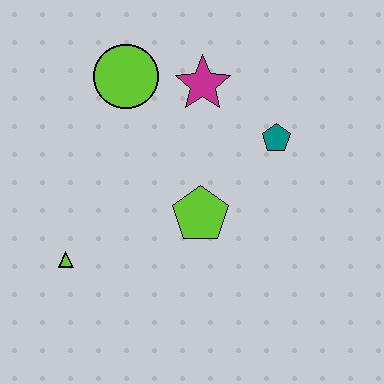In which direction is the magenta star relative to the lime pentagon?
The magenta star is above the lime pentagon.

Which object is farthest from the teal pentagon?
The lime triangle is farthest from the teal pentagon.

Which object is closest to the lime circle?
The magenta star is closest to the lime circle.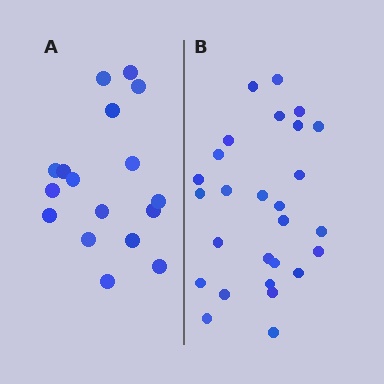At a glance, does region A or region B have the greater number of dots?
Region B (the right region) has more dots.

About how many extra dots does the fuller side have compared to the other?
Region B has roughly 10 or so more dots than region A.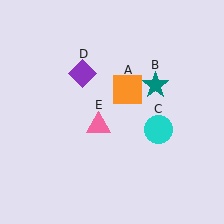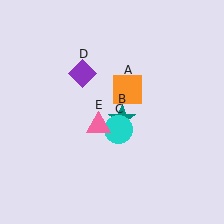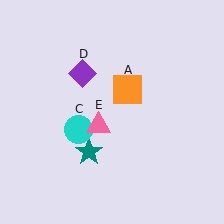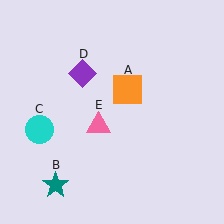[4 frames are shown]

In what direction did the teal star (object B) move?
The teal star (object B) moved down and to the left.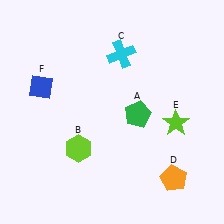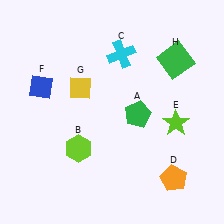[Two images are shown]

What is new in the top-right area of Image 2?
A green square (H) was added in the top-right area of Image 2.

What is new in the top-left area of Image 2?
A yellow diamond (G) was added in the top-left area of Image 2.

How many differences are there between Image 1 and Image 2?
There are 2 differences between the two images.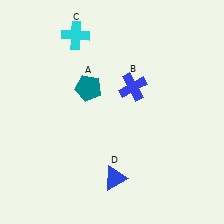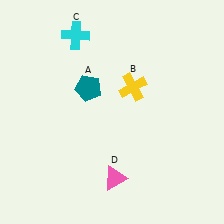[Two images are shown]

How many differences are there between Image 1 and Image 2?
There are 2 differences between the two images.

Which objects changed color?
B changed from blue to yellow. D changed from blue to pink.